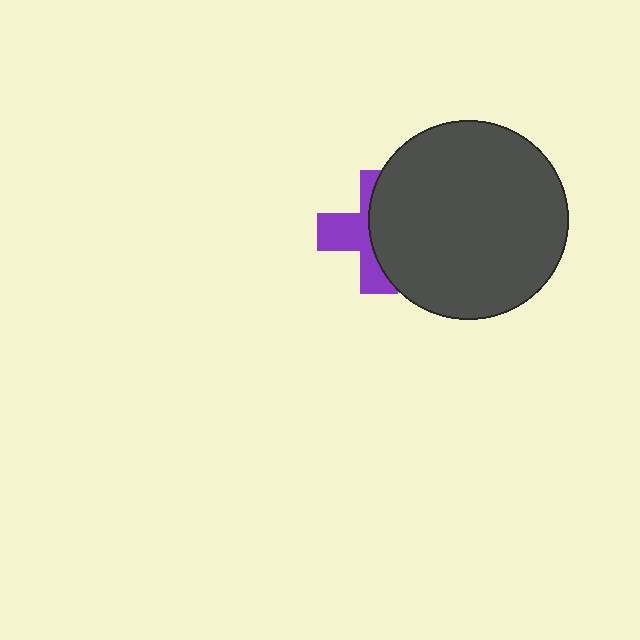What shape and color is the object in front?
The object in front is a dark gray circle.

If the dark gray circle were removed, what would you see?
You would see the complete purple cross.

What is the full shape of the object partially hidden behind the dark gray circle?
The partially hidden object is a purple cross.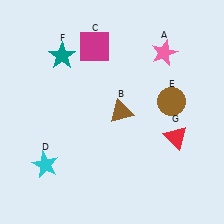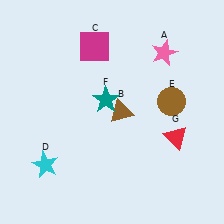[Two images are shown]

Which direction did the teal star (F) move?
The teal star (F) moved right.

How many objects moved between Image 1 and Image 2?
1 object moved between the two images.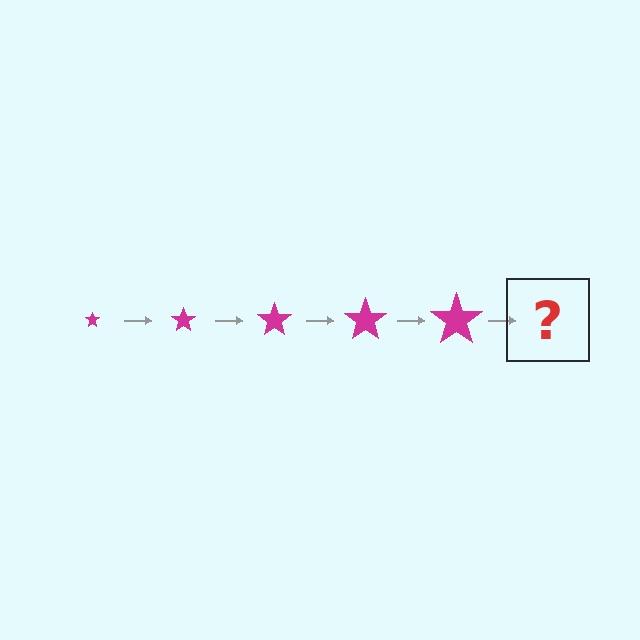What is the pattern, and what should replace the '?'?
The pattern is that the star gets progressively larger each step. The '?' should be a magenta star, larger than the previous one.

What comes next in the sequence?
The next element should be a magenta star, larger than the previous one.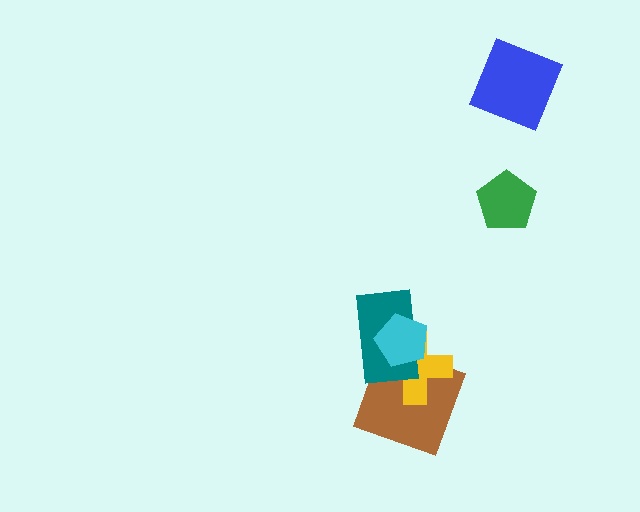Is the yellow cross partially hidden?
Yes, it is partially covered by another shape.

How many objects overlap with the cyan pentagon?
3 objects overlap with the cyan pentagon.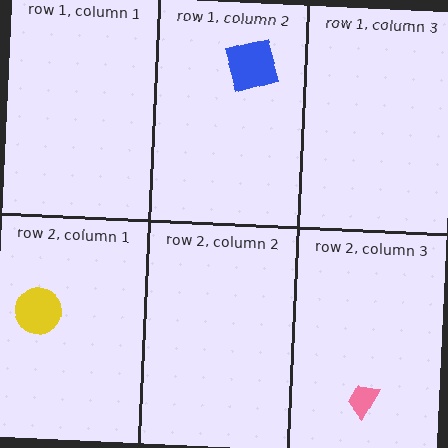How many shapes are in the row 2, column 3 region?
1.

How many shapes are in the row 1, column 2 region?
1.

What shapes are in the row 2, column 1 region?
The yellow circle.